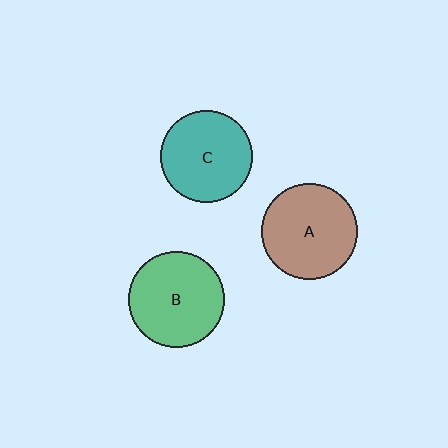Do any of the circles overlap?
No, none of the circles overlap.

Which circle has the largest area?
Circle A (brown).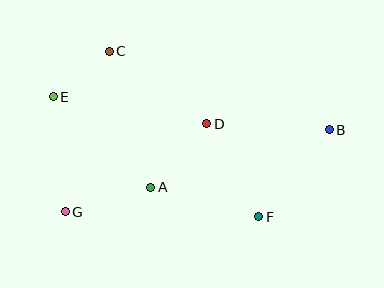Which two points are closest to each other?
Points C and E are closest to each other.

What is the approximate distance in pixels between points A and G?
The distance between A and G is approximately 89 pixels.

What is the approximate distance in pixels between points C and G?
The distance between C and G is approximately 167 pixels.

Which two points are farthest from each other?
Points B and E are farthest from each other.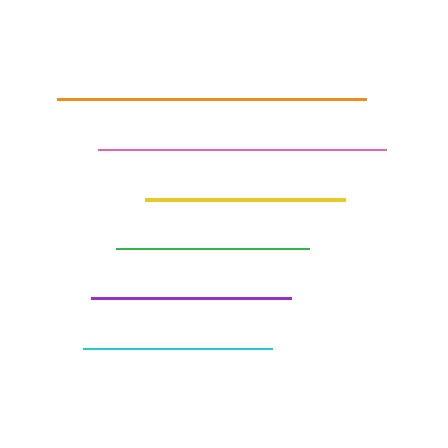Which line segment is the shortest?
The cyan line is the shortest at approximately 189 pixels.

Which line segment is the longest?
The orange line is the longest at approximately 309 pixels.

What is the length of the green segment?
The green segment is approximately 194 pixels long.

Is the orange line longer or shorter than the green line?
The orange line is longer than the green line.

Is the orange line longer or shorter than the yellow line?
The orange line is longer than the yellow line.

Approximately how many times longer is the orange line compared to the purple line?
The orange line is approximately 1.5 times the length of the purple line.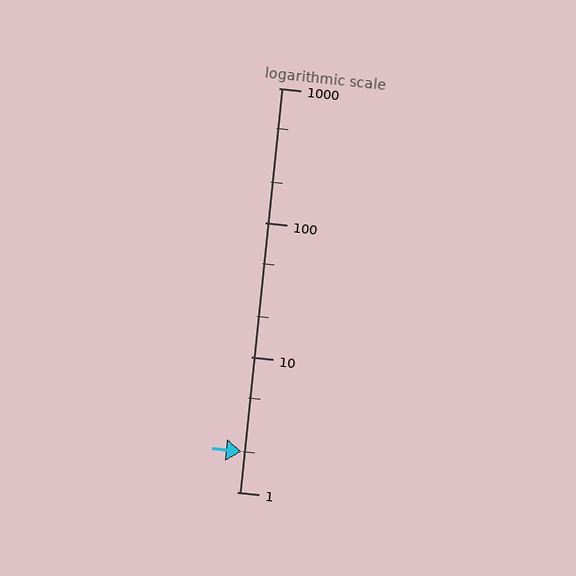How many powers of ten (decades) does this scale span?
The scale spans 3 decades, from 1 to 1000.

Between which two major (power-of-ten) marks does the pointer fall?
The pointer is between 1 and 10.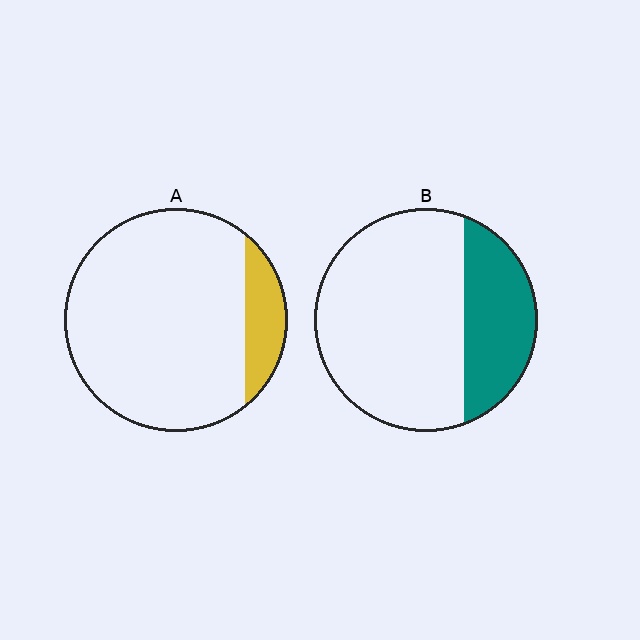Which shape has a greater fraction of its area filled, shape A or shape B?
Shape B.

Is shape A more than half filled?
No.